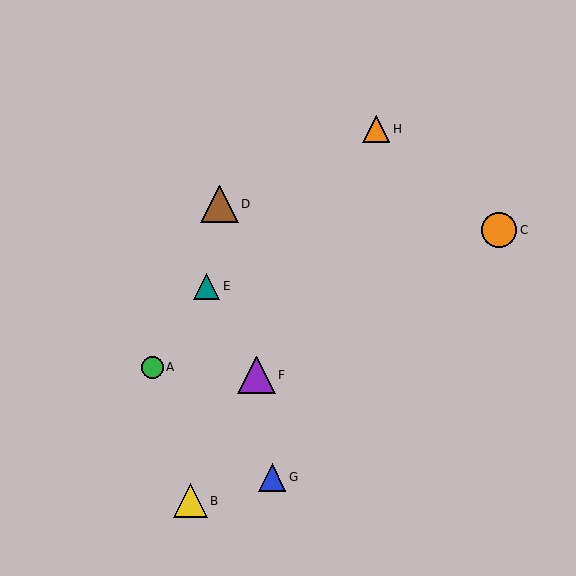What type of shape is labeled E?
Shape E is a teal triangle.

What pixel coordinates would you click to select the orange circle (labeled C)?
Click at (499, 230) to select the orange circle C.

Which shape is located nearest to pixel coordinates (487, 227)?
The orange circle (labeled C) at (499, 230) is nearest to that location.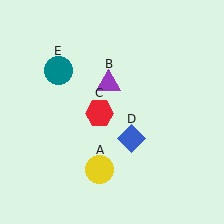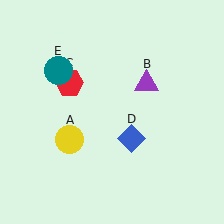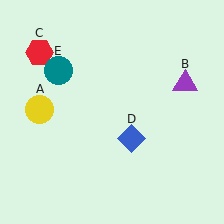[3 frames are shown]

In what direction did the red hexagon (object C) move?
The red hexagon (object C) moved up and to the left.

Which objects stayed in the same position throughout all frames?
Blue diamond (object D) and teal circle (object E) remained stationary.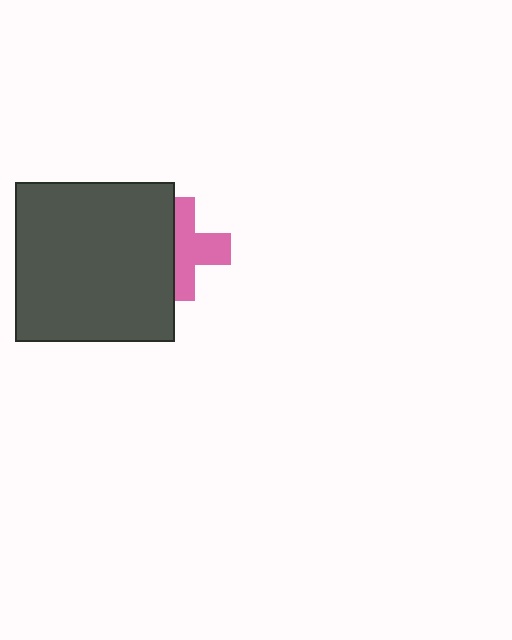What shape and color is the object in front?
The object in front is a dark gray square.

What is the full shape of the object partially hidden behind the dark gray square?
The partially hidden object is a pink cross.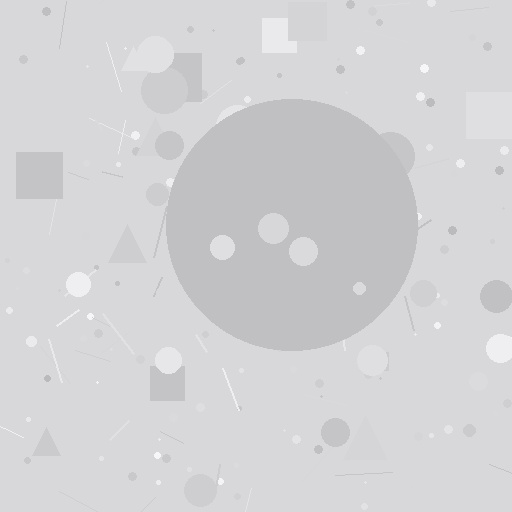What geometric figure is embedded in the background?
A circle is embedded in the background.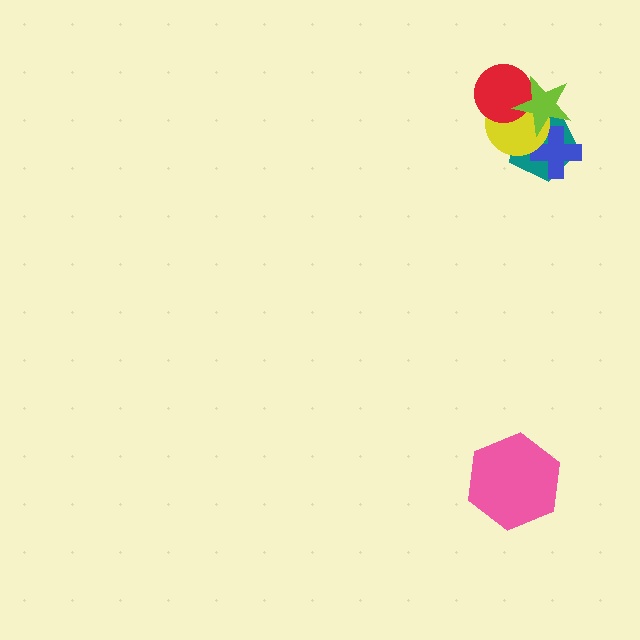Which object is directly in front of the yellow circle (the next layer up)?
The red circle is directly in front of the yellow circle.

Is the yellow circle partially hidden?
Yes, it is partially covered by another shape.